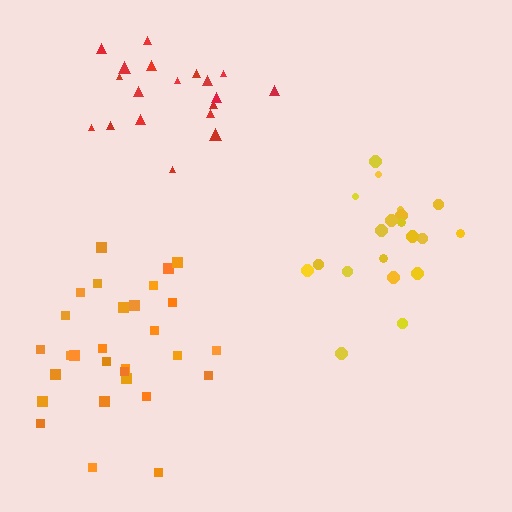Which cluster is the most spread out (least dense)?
Yellow.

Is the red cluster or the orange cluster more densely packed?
Orange.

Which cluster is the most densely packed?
Orange.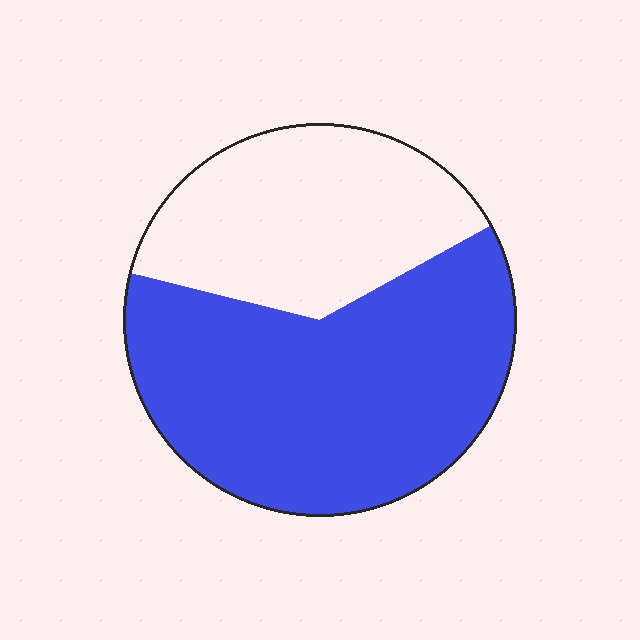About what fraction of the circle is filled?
About five eighths (5/8).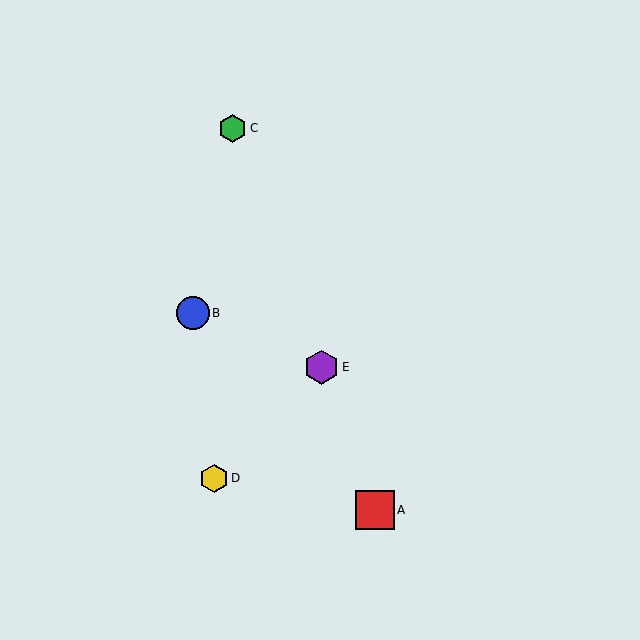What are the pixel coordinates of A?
Object A is at (375, 510).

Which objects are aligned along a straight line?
Objects A, C, E are aligned along a straight line.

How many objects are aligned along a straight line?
3 objects (A, C, E) are aligned along a straight line.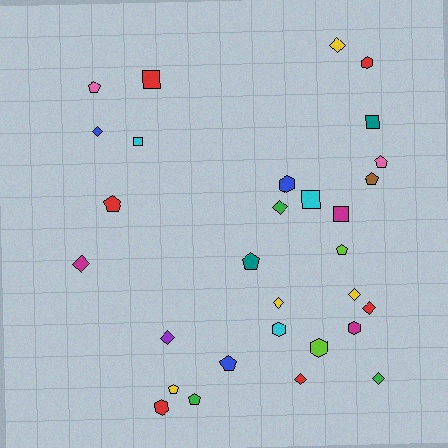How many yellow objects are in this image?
There are 4 yellow objects.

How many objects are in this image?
There are 30 objects.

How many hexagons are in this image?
There are 6 hexagons.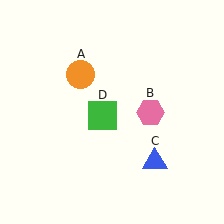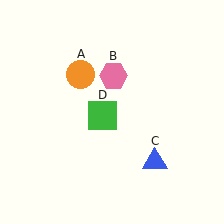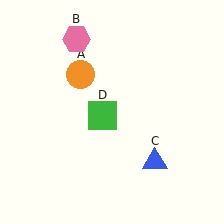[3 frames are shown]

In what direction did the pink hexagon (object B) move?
The pink hexagon (object B) moved up and to the left.